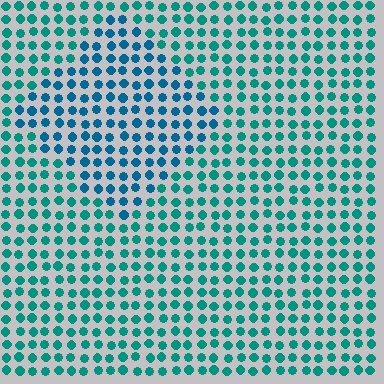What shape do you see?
I see a diamond.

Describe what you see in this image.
The image is filled with small teal elements in a uniform arrangement. A diamond-shaped region is visible where the elements are tinted to a slightly different hue, forming a subtle color boundary.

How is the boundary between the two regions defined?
The boundary is defined purely by a slight shift in hue (about 27 degrees). Spacing, size, and orientation are identical on both sides.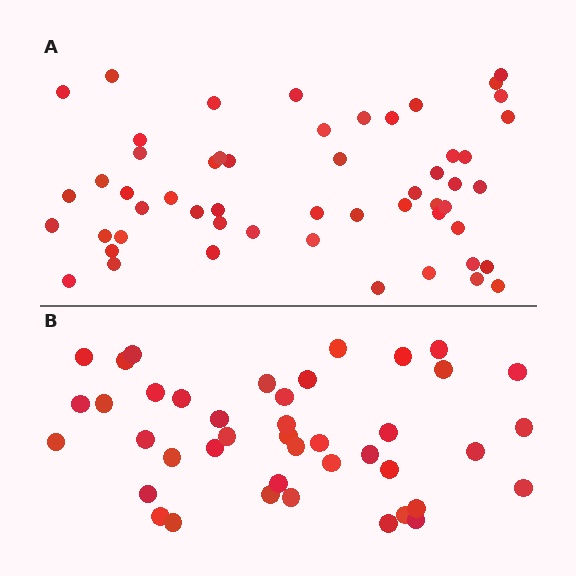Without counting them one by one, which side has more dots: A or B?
Region A (the top region) has more dots.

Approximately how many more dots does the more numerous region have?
Region A has roughly 12 or so more dots than region B.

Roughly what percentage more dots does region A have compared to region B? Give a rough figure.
About 30% more.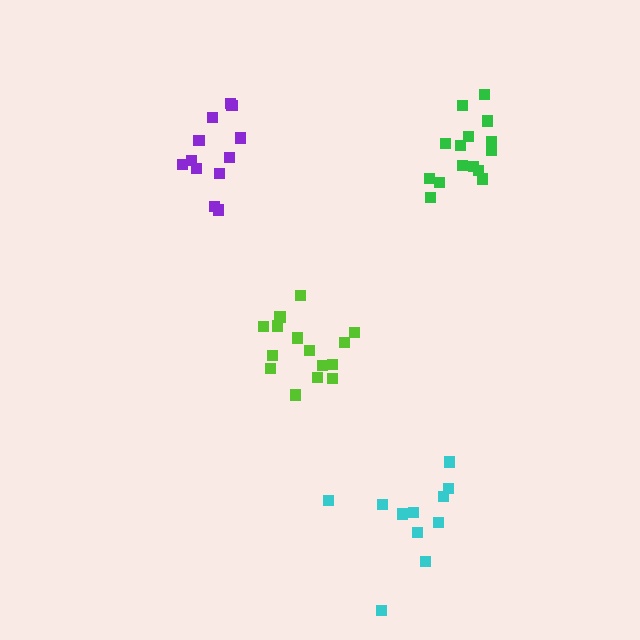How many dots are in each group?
Group 1: 15 dots, Group 2: 11 dots, Group 3: 12 dots, Group 4: 15 dots (53 total).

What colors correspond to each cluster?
The clusters are colored: lime, cyan, purple, green.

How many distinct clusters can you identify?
There are 4 distinct clusters.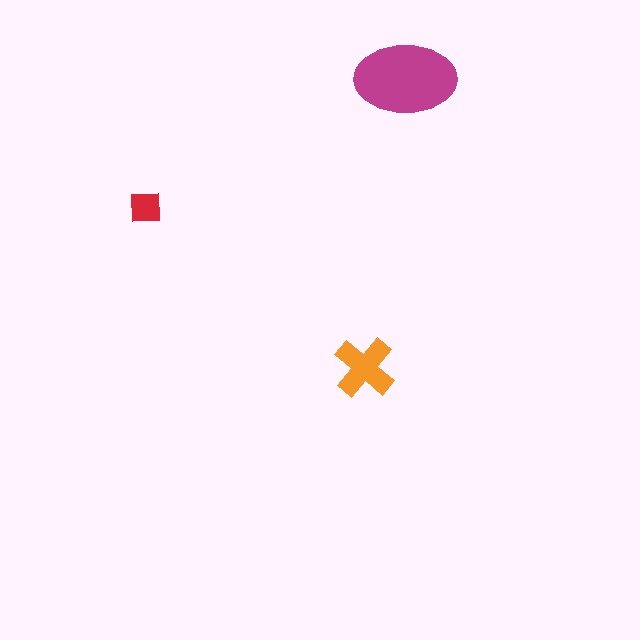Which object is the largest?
The magenta ellipse.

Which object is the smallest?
The red square.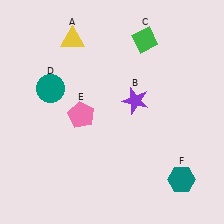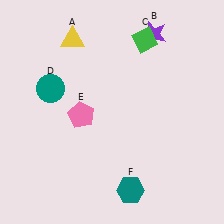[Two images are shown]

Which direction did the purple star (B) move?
The purple star (B) moved up.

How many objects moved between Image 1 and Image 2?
2 objects moved between the two images.